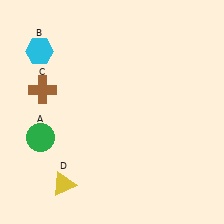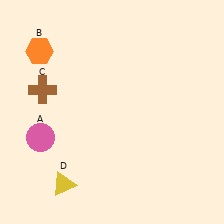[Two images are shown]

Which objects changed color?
A changed from green to pink. B changed from cyan to orange.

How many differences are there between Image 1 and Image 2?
There are 2 differences between the two images.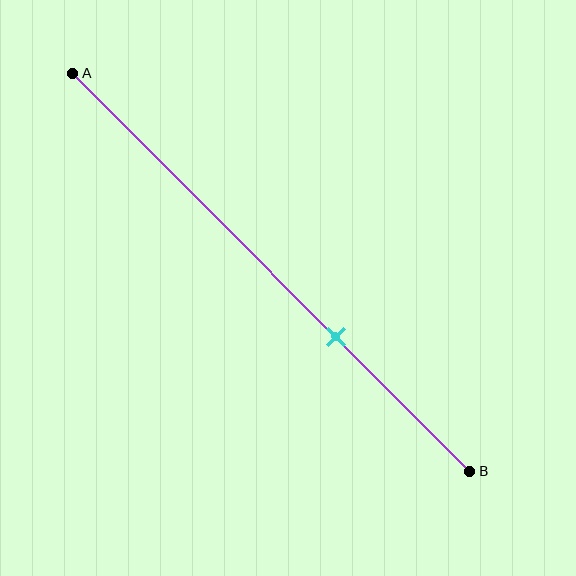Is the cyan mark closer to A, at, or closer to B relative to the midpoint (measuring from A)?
The cyan mark is closer to point B than the midpoint of segment AB.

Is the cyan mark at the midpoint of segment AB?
No, the mark is at about 65% from A, not at the 50% midpoint.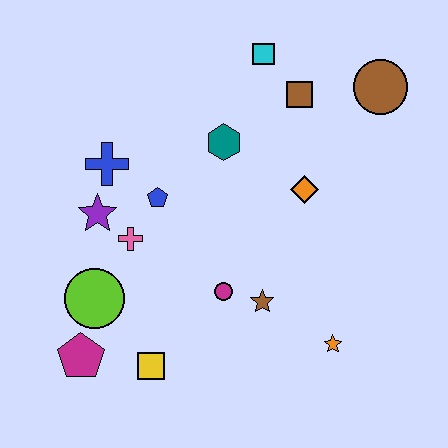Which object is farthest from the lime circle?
The brown circle is farthest from the lime circle.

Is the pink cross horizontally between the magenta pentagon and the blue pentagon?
Yes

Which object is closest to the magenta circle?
The brown star is closest to the magenta circle.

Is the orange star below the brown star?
Yes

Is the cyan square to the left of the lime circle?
No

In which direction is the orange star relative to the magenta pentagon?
The orange star is to the right of the magenta pentagon.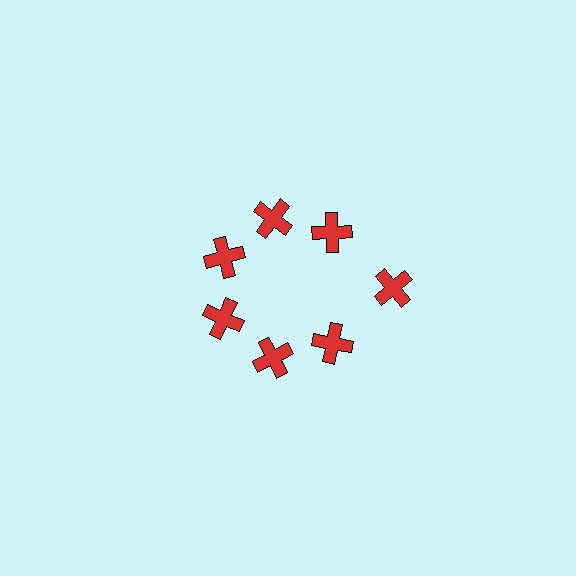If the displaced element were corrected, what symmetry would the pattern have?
It would have 7-fold rotational symmetry — the pattern would map onto itself every 51 degrees.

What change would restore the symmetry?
The symmetry would be restored by moving it inward, back onto the ring so that all 7 crosses sit at equal angles and equal distance from the center.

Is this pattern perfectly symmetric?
No. The 7 red crosses are arranged in a ring, but one element near the 3 o'clock position is pushed outward from the center, breaking the 7-fold rotational symmetry.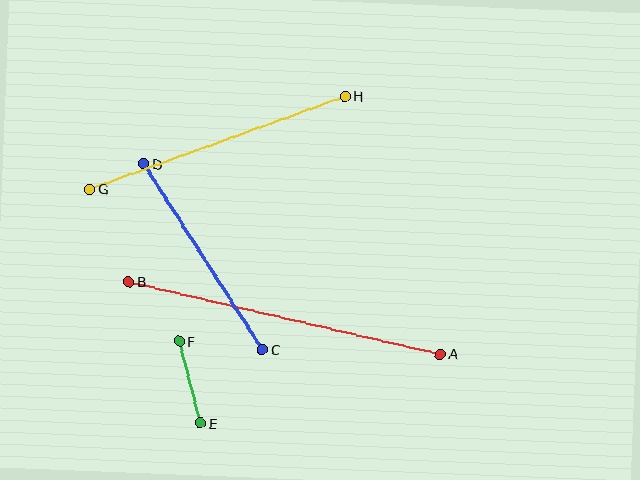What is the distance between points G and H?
The distance is approximately 271 pixels.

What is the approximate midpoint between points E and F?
The midpoint is at approximately (190, 382) pixels.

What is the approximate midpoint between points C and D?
The midpoint is at approximately (203, 257) pixels.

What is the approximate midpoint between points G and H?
The midpoint is at approximately (217, 143) pixels.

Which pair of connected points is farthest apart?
Points A and B are farthest apart.